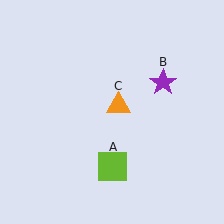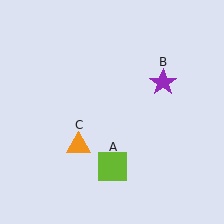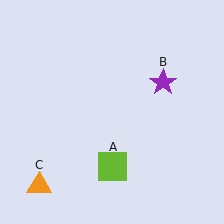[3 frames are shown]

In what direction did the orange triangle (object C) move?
The orange triangle (object C) moved down and to the left.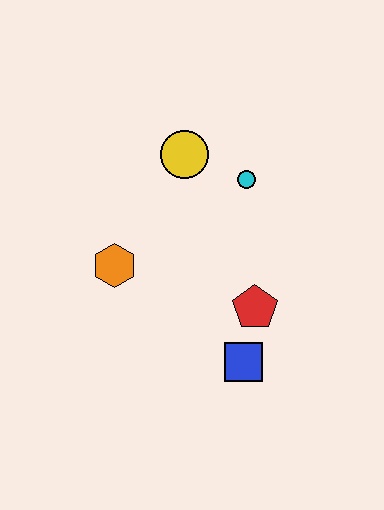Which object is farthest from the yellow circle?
The blue square is farthest from the yellow circle.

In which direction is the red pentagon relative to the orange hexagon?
The red pentagon is to the right of the orange hexagon.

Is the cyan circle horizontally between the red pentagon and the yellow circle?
Yes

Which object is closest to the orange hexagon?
The yellow circle is closest to the orange hexagon.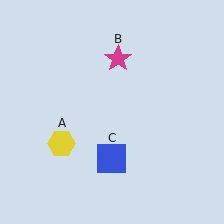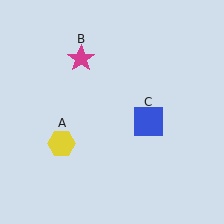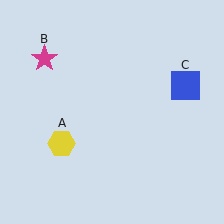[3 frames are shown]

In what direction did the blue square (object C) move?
The blue square (object C) moved up and to the right.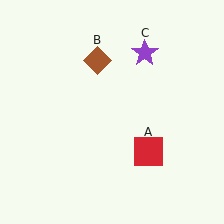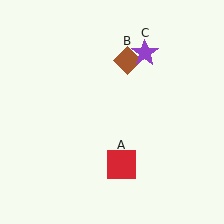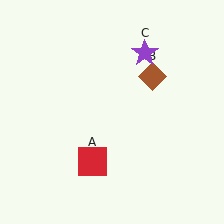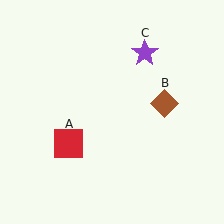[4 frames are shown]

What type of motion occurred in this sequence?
The red square (object A), brown diamond (object B) rotated clockwise around the center of the scene.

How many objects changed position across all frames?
2 objects changed position: red square (object A), brown diamond (object B).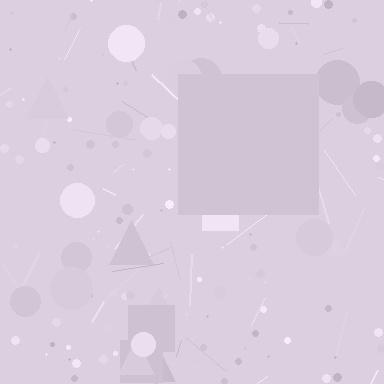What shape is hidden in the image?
A square is hidden in the image.